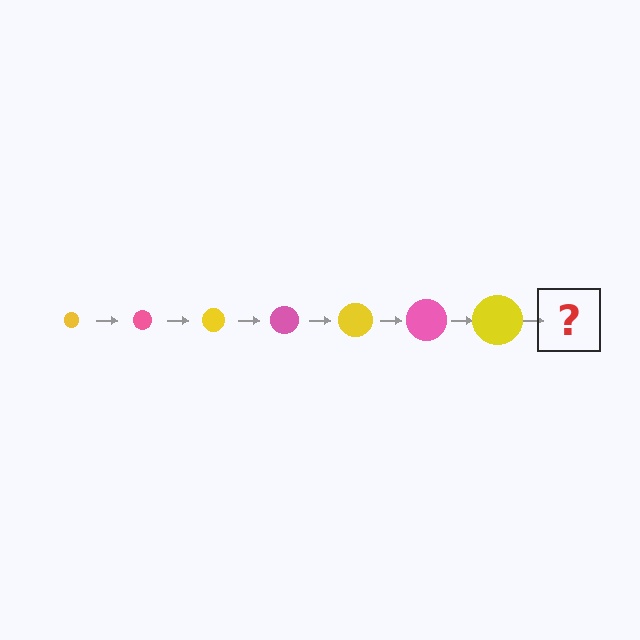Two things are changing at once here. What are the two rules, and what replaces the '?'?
The two rules are that the circle grows larger each step and the color cycles through yellow and pink. The '?' should be a pink circle, larger than the previous one.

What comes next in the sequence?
The next element should be a pink circle, larger than the previous one.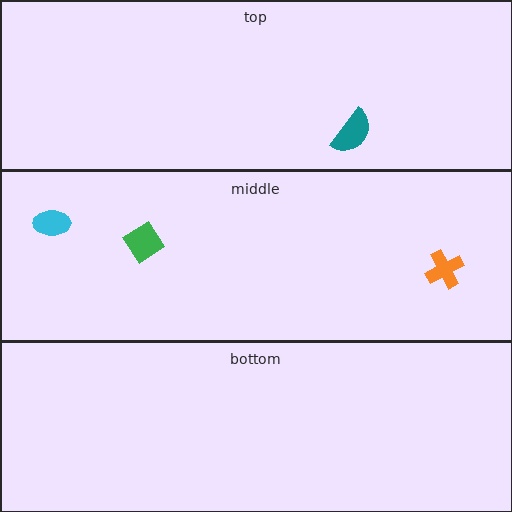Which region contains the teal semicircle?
The top region.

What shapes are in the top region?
The teal semicircle.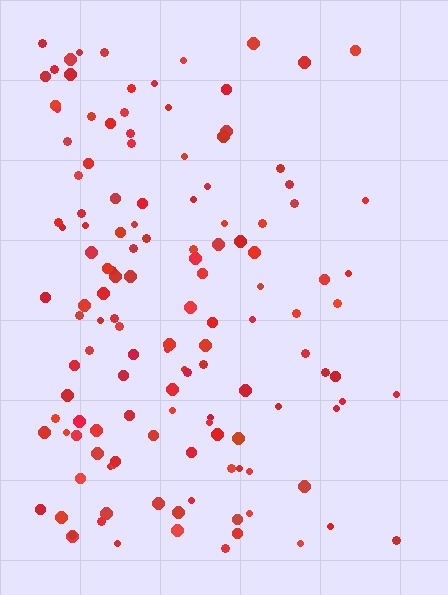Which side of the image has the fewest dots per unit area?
The right.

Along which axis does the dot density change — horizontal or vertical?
Horizontal.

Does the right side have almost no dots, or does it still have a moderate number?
Still a moderate number, just noticeably fewer than the left.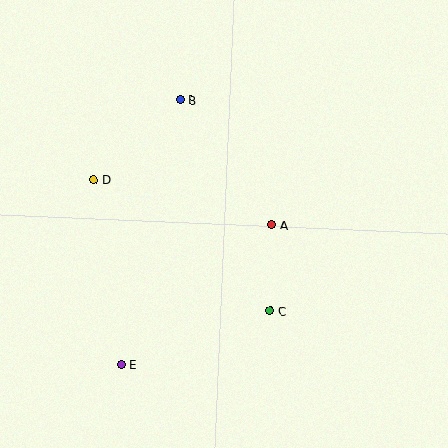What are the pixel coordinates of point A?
Point A is at (272, 225).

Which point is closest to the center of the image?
Point A at (272, 225) is closest to the center.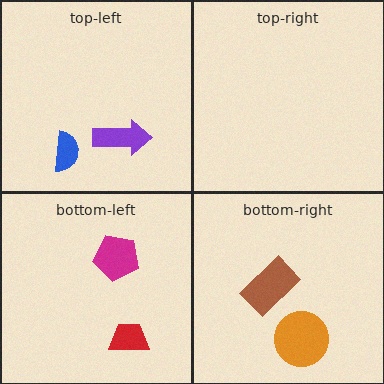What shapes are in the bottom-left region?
The magenta pentagon, the red trapezoid.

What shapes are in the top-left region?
The purple arrow, the blue semicircle.